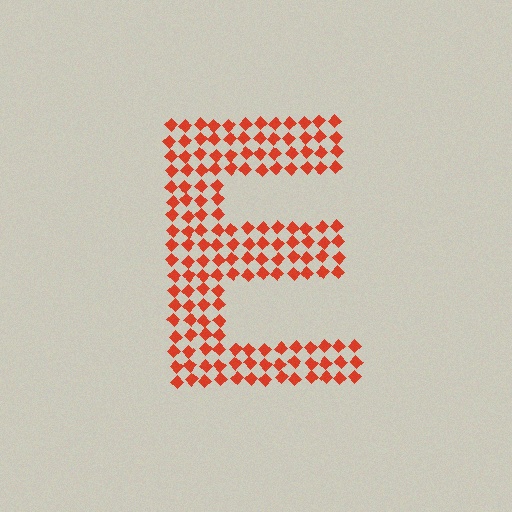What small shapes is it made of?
It is made of small diamonds.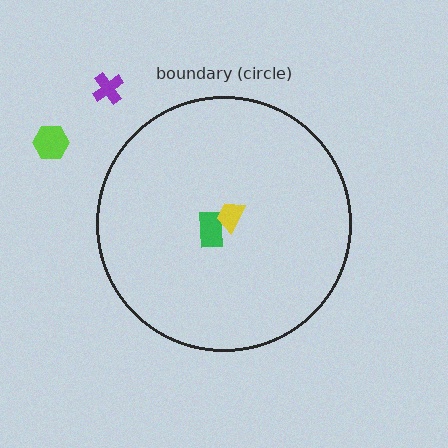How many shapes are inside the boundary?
2 inside, 2 outside.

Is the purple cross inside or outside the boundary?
Outside.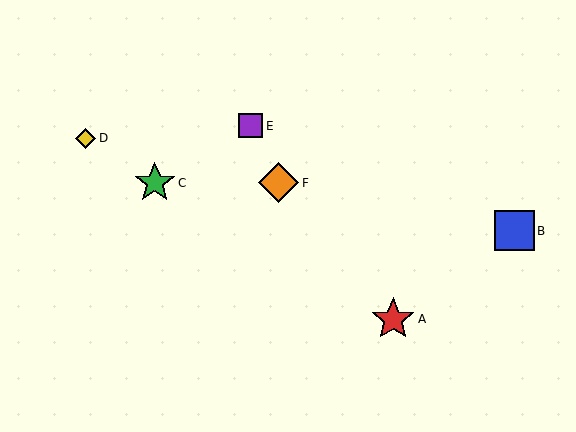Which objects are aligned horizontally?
Objects C, F are aligned horizontally.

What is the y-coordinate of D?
Object D is at y≈138.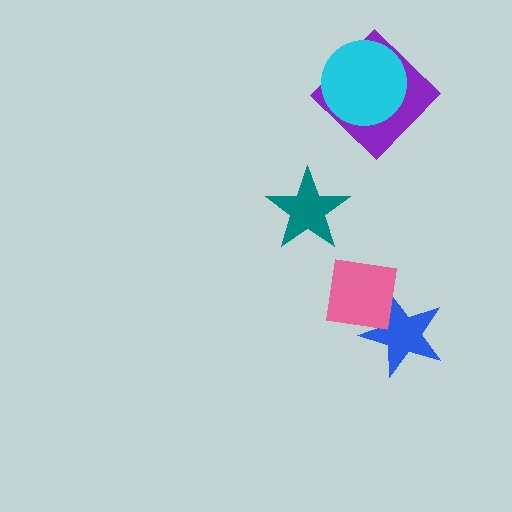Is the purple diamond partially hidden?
Yes, it is partially covered by another shape.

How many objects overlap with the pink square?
1 object overlaps with the pink square.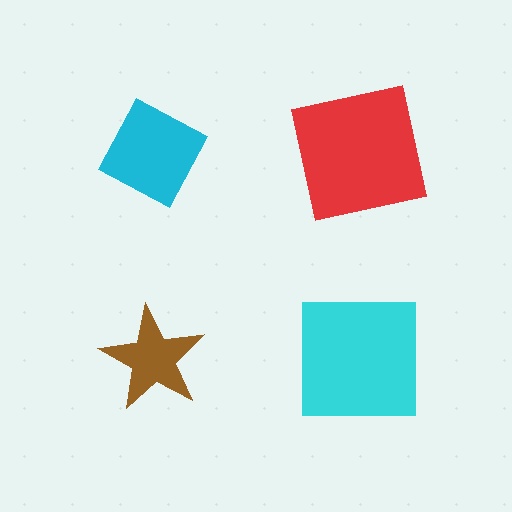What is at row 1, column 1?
A cyan diamond.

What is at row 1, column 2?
A red square.